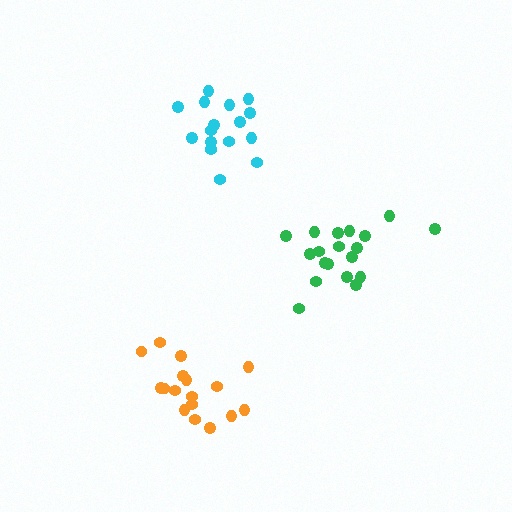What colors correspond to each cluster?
The clusters are colored: green, orange, cyan.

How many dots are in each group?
Group 1: 19 dots, Group 2: 17 dots, Group 3: 16 dots (52 total).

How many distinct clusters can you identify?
There are 3 distinct clusters.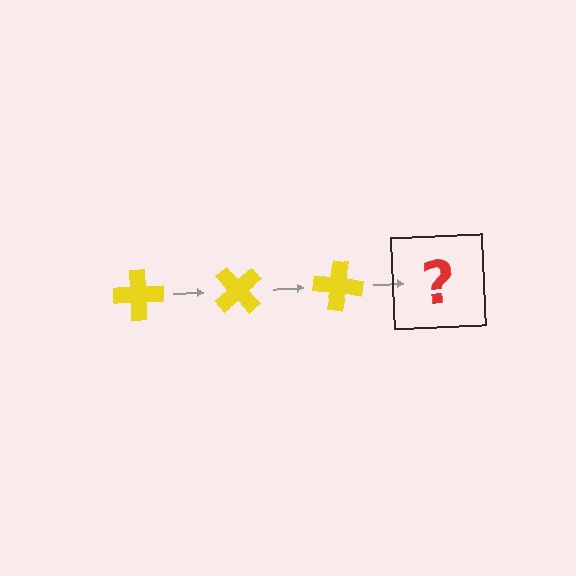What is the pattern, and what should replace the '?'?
The pattern is that the cross rotates 50 degrees each step. The '?' should be a yellow cross rotated 150 degrees.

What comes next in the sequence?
The next element should be a yellow cross rotated 150 degrees.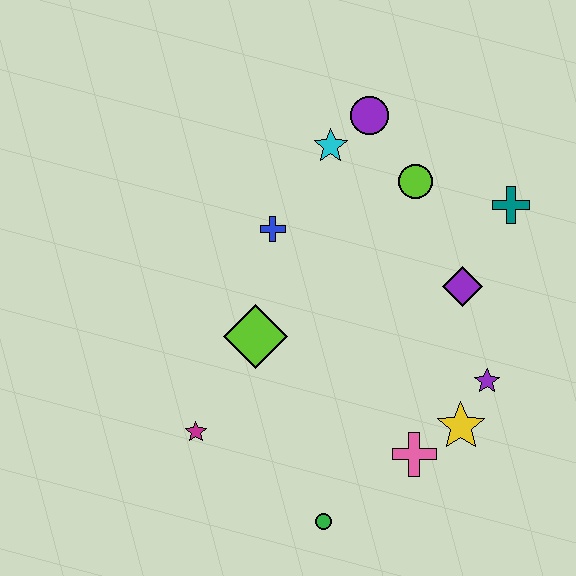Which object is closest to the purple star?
The yellow star is closest to the purple star.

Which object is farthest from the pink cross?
The purple circle is farthest from the pink cross.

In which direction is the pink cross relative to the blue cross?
The pink cross is below the blue cross.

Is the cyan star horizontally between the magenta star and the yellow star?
Yes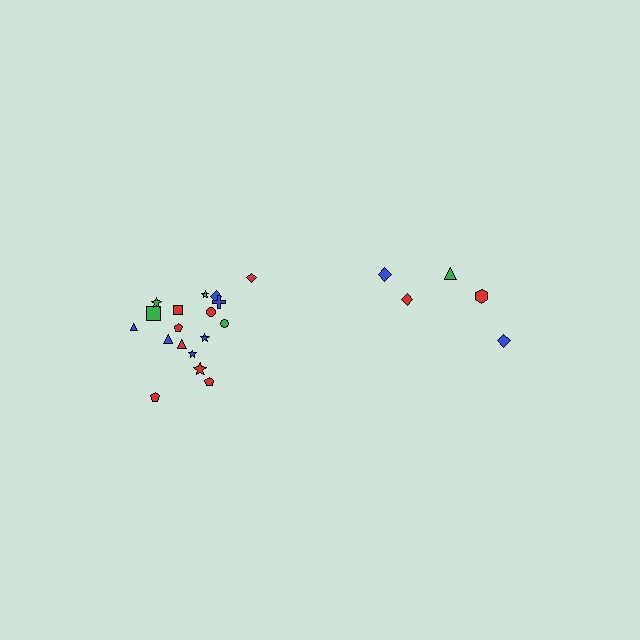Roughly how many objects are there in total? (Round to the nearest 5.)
Roughly 25 objects in total.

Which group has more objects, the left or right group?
The left group.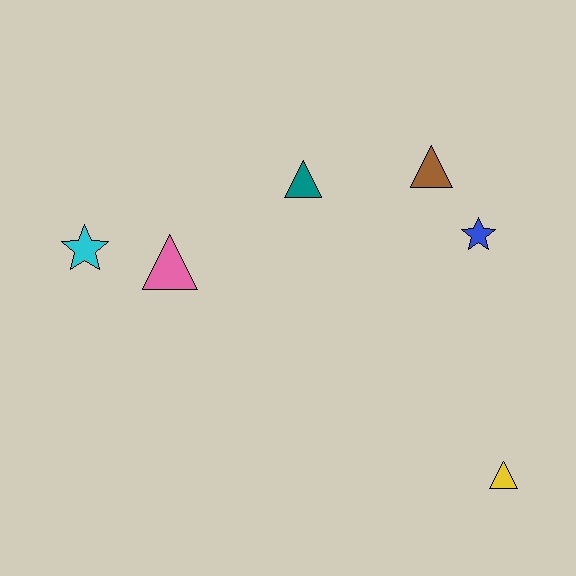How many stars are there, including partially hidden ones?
There are 2 stars.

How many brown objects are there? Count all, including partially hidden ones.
There is 1 brown object.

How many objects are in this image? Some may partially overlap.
There are 6 objects.